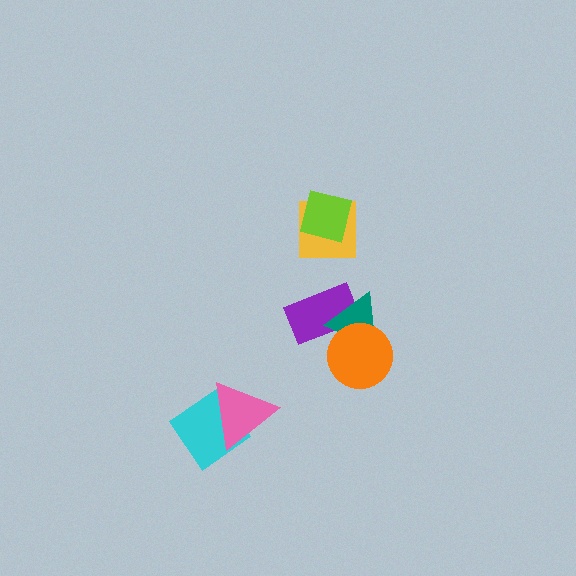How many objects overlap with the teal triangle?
2 objects overlap with the teal triangle.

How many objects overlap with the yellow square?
1 object overlaps with the yellow square.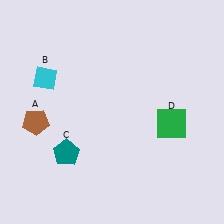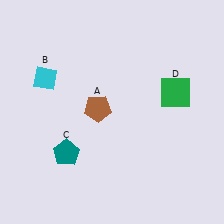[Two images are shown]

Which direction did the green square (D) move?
The green square (D) moved up.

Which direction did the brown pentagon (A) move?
The brown pentagon (A) moved right.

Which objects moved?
The objects that moved are: the brown pentagon (A), the green square (D).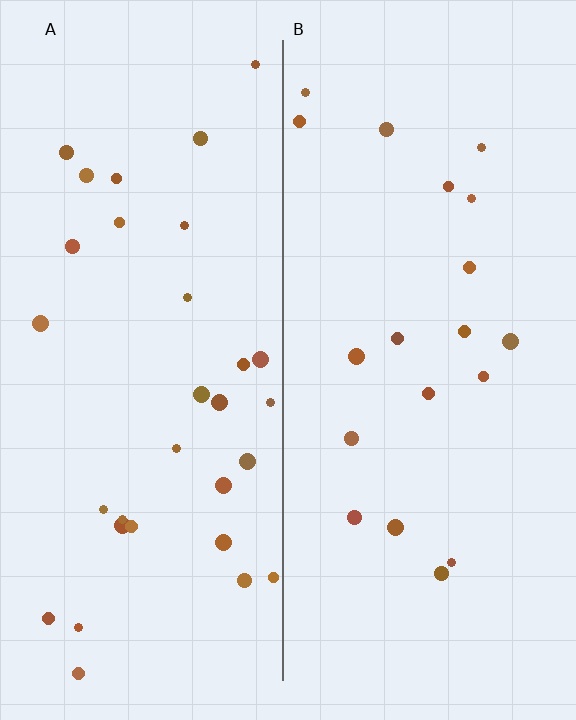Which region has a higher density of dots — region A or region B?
A (the left).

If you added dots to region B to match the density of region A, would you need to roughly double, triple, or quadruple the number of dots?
Approximately double.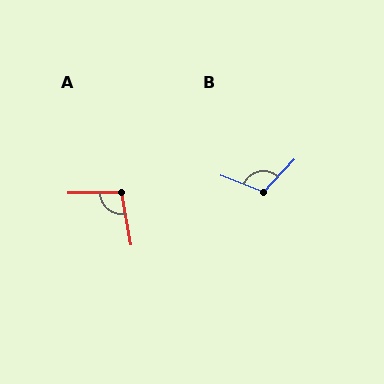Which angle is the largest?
B, at approximately 113 degrees.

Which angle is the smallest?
A, at approximately 100 degrees.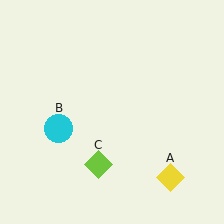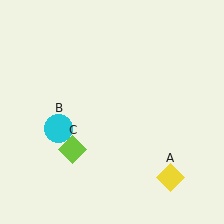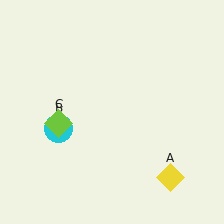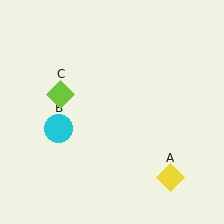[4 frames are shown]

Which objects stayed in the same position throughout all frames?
Yellow diamond (object A) and cyan circle (object B) remained stationary.